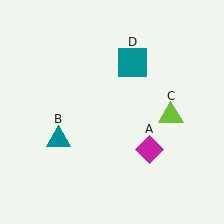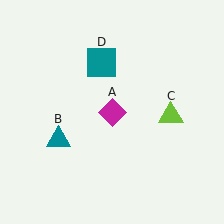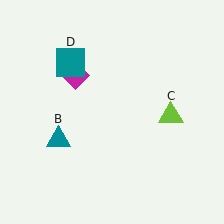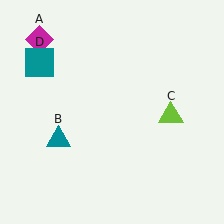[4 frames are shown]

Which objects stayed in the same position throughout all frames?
Teal triangle (object B) and lime triangle (object C) remained stationary.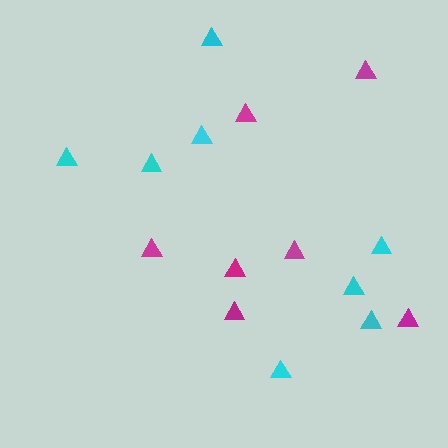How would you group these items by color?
There are 2 groups: one group of cyan triangles (8) and one group of magenta triangles (7).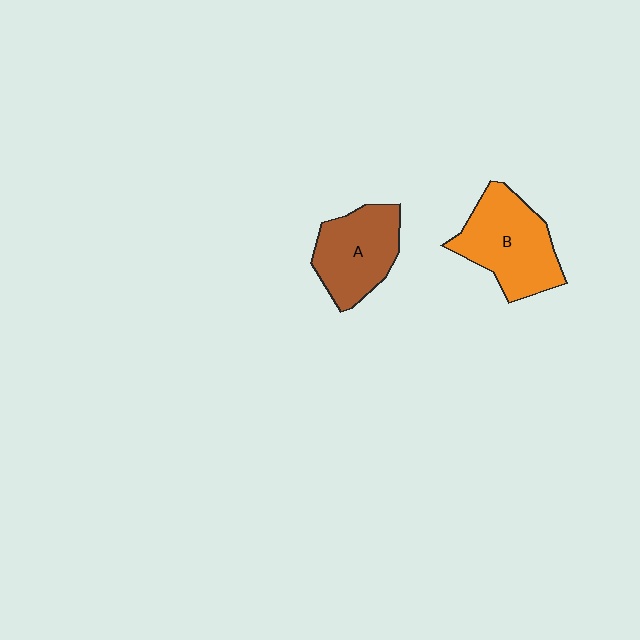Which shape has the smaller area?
Shape A (brown).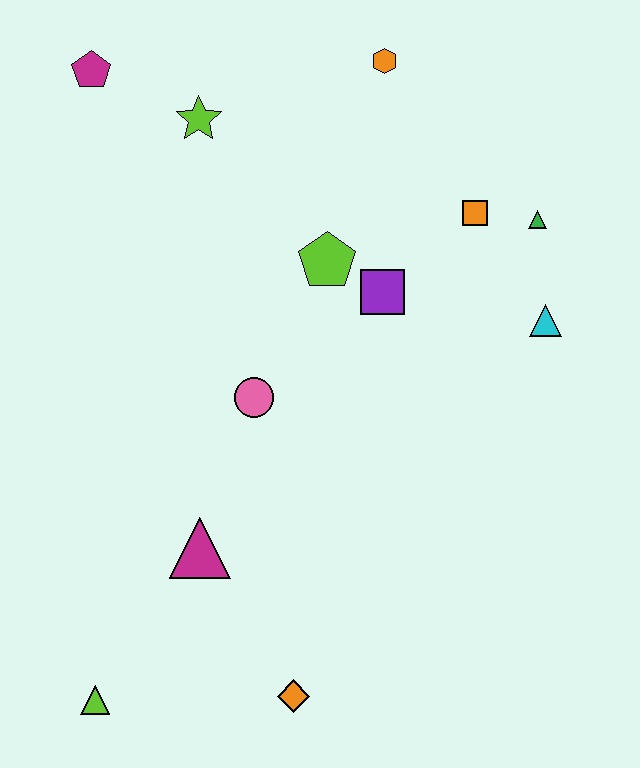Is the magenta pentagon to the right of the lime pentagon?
No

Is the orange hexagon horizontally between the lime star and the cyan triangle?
Yes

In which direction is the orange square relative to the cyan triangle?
The orange square is above the cyan triangle.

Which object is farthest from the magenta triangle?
The orange hexagon is farthest from the magenta triangle.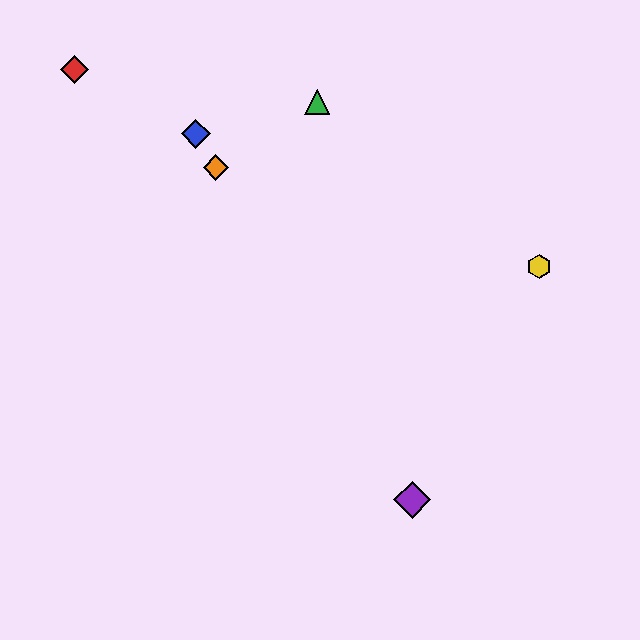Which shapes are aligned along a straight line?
The blue diamond, the purple diamond, the orange diamond are aligned along a straight line.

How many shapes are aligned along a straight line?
3 shapes (the blue diamond, the purple diamond, the orange diamond) are aligned along a straight line.